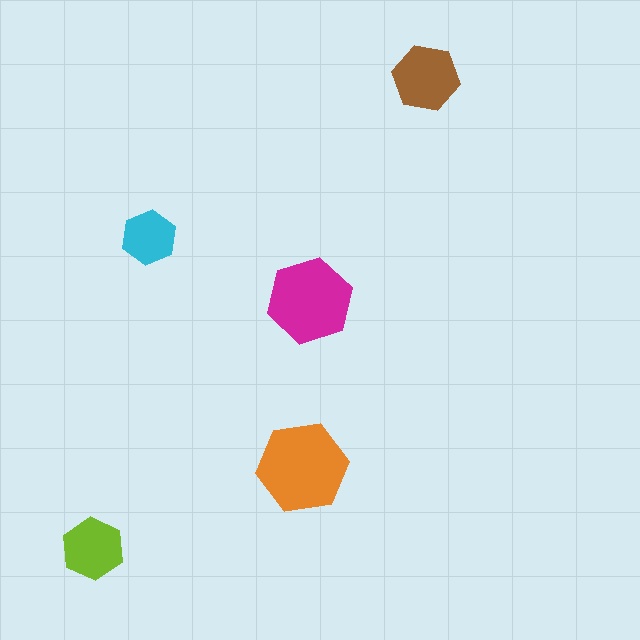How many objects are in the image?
There are 5 objects in the image.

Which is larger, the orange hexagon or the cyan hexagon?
The orange one.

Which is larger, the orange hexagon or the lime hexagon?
The orange one.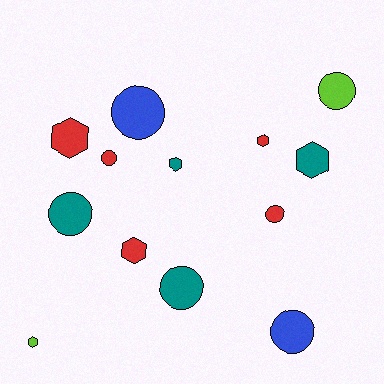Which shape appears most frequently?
Circle, with 7 objects.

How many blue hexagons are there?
There are no blue hexagons.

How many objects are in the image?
There are 13 objects.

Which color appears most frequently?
Red, with 5 objects.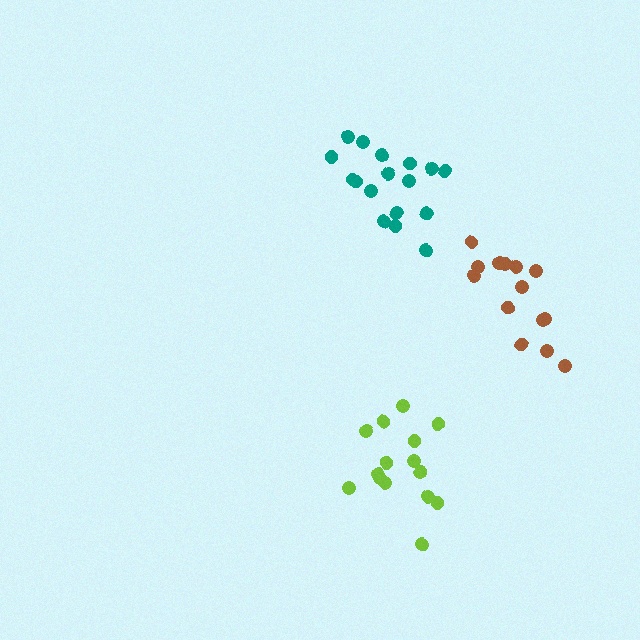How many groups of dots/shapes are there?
There are 3 groups.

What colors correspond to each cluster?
The clusters are colored: lime, teal, brown.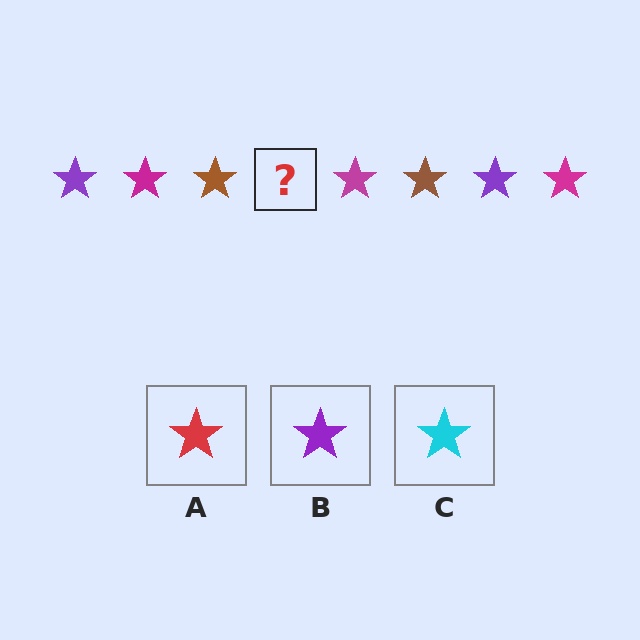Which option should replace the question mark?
Option B.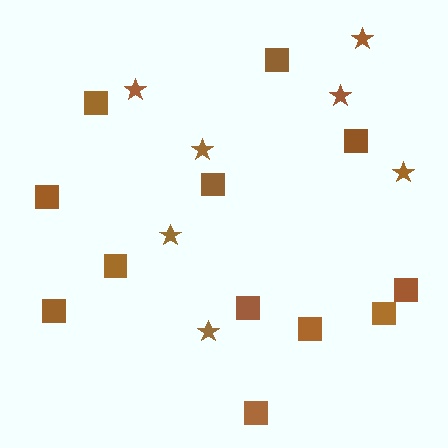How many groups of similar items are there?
There are 2 groups: one group of stars (7) and one group of squares (12).